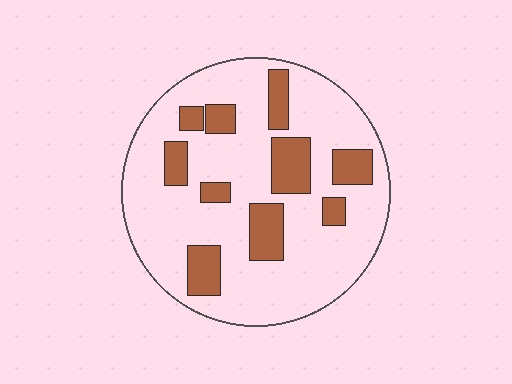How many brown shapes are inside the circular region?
10.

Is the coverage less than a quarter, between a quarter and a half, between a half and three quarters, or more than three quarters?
Less than a quarter.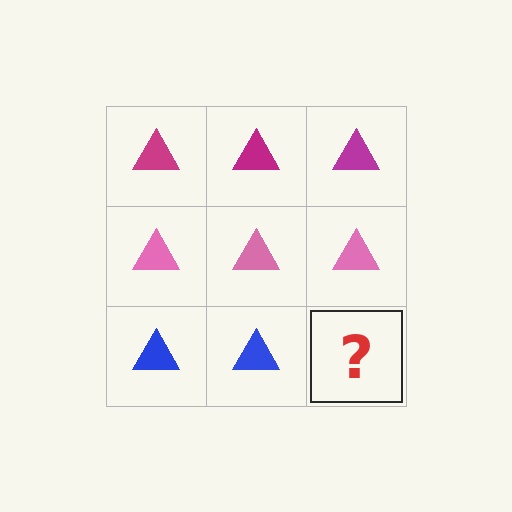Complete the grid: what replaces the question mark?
The question mark should be replaced with a blue triangle.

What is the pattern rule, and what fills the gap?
The rule is that each row has a consistent color. The gap should be filled with a blue triangle.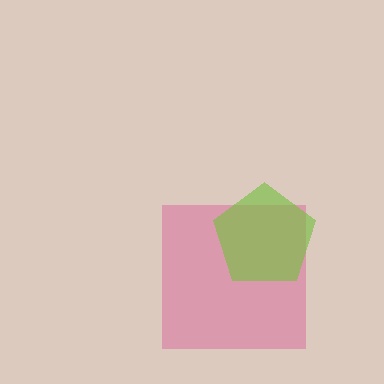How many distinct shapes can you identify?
There are 2 distinct shapes: a pink square, a lime pentagon.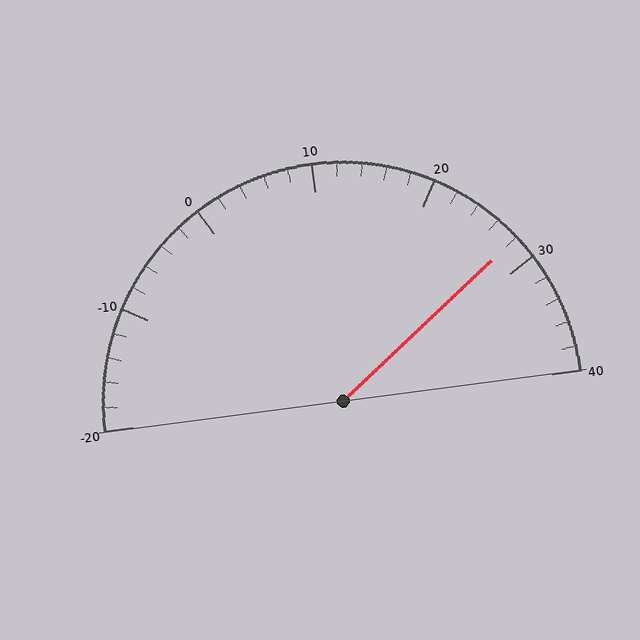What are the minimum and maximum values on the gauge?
The gauge ranges from -20 to 40.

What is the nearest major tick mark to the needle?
The nearest major tick mark is 30.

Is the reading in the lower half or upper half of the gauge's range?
The reading is in the upper half of the range (-20 to 40).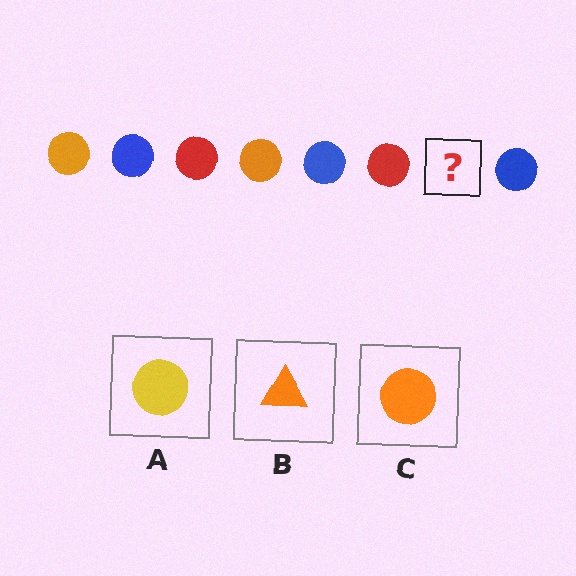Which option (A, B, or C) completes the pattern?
C.